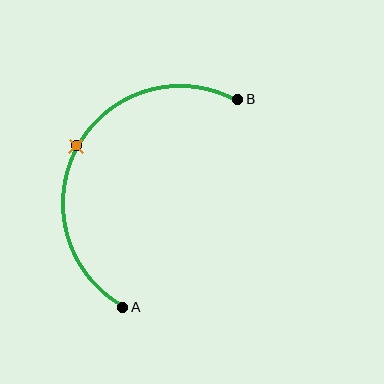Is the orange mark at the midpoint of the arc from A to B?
Yes. The orange mark lies on the arc at equal arc-length from both A and B — it is the arc midpoint.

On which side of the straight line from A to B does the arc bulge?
The arc bulges to the left of the straight line connecting A and B.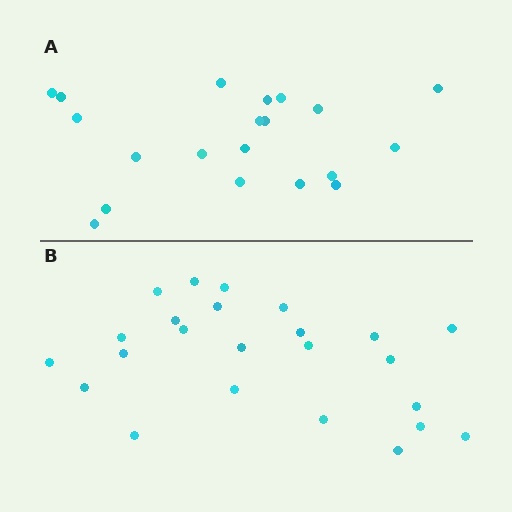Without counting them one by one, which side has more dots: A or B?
Region B (the bottom region) has more dots.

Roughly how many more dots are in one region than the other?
Region B has about 4 more dots than region A.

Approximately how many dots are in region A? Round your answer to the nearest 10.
About 20 dots.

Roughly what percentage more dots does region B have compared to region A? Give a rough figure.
About 20% more.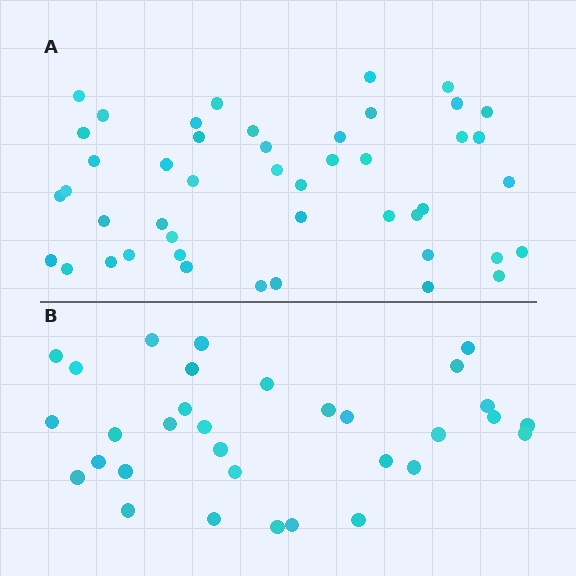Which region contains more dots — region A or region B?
Region A (the top region) has more dots.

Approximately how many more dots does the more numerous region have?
Region A has approximately 15 more dots than region B.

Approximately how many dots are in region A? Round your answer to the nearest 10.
About 50 dots. (The exact count is 46, which rounds to 50.)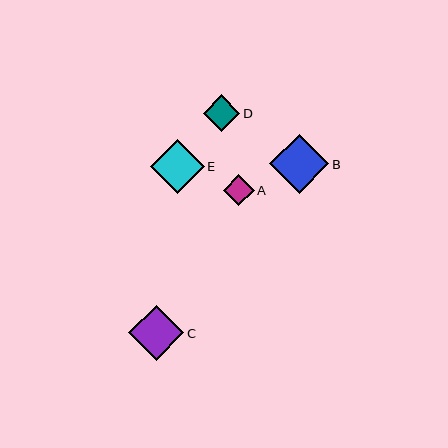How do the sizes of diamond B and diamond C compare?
Diamond B and diamond C are approximately the same size.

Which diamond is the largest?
Diamond B is the largest with a size of approximately 59 pixels.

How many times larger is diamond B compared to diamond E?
Diamond B is approximately 1.1 times the size of diamond E.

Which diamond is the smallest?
Diamond A is the smallest with a size of approximately 31 pixels.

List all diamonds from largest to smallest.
From largest to smallest: B, C, E, D, A.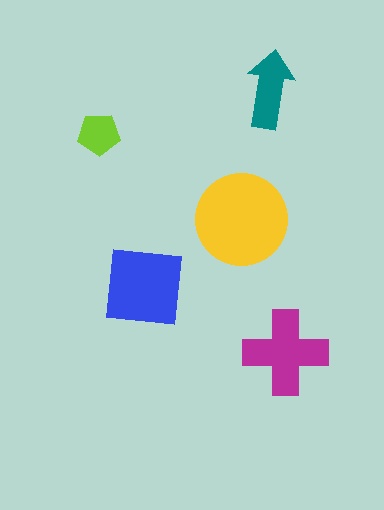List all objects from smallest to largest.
The lime pentagon, the teal arrow, the magenta cross, the blue square, the yellow circle.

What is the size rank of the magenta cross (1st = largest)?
3rd.